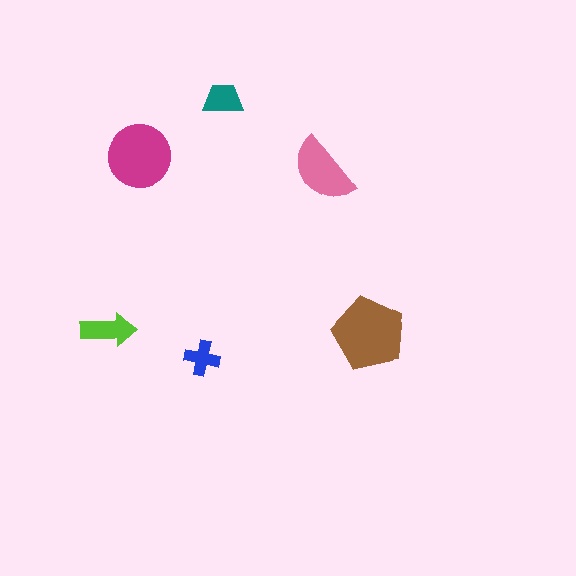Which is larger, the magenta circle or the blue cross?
The magenta circle.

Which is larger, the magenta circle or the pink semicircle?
The magenta circle.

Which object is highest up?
The teal trapezoid is topmost.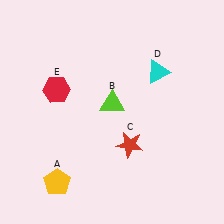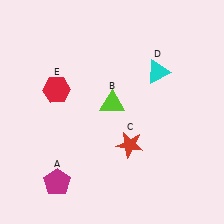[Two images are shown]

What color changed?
The pentagon (A) changed from yellow in Image 1 to magenta in Image 2.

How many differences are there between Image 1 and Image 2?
There is 1 difference between the two images.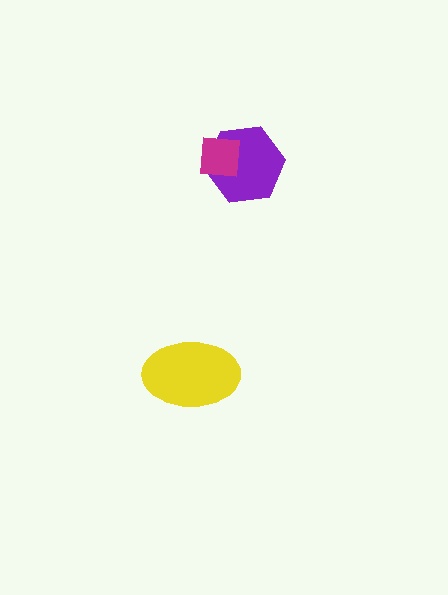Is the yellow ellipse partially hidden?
No, no other shape covers it.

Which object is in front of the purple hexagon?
The magenta square is in front of the purple hexagon.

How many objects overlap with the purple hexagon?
1 object overlaps with the purple hexagon.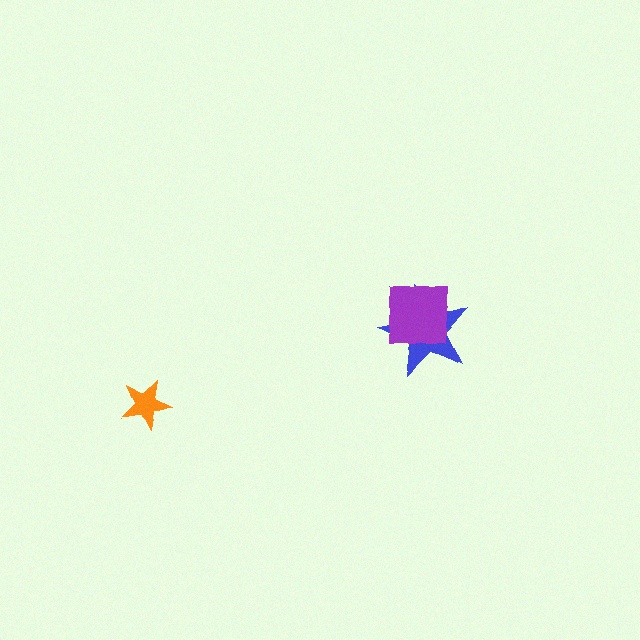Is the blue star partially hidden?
Yes, it is partially covered by another shape.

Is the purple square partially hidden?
No, no other shape covers it.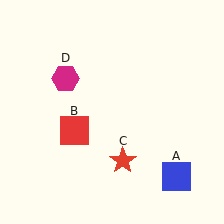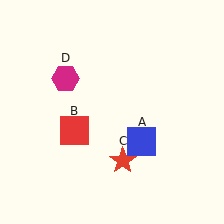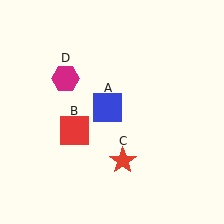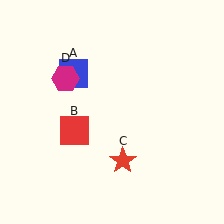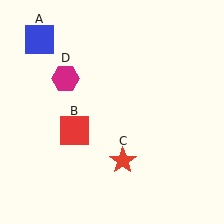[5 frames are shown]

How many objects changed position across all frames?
1 object changed position: blue square (object A).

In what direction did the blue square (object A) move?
The blue square (object A) moved up and to the left.